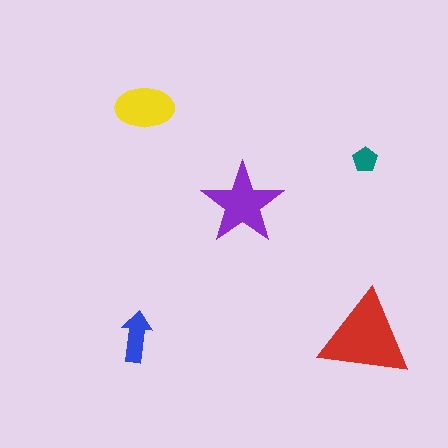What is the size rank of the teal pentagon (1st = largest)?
5th.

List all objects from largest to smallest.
The red triangle, the purple star, the yellow ellipse, the blue arrow, the teal pentagon.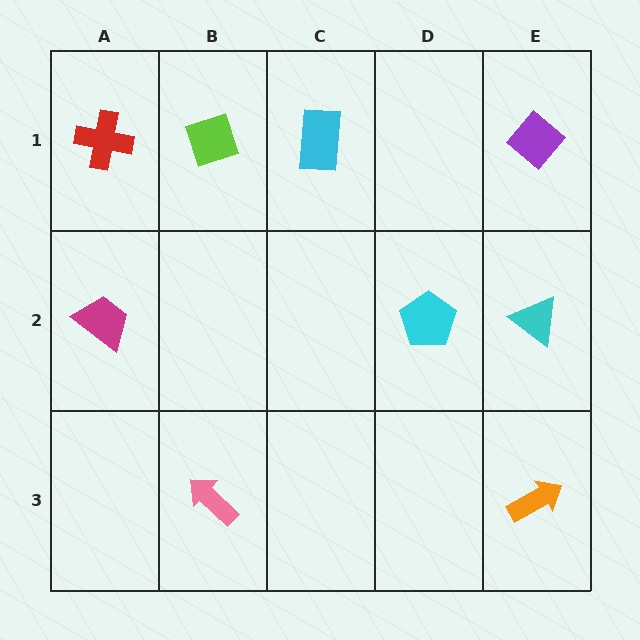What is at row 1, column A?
A red cross.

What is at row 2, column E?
A cyan triangle.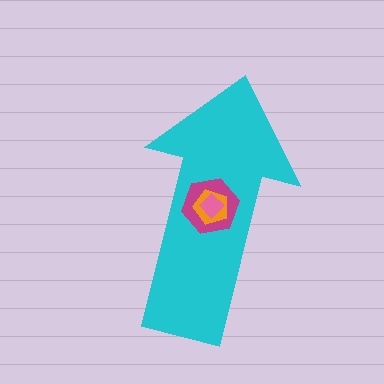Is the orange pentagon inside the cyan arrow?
Yes.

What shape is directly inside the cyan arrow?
The magenta hexagon.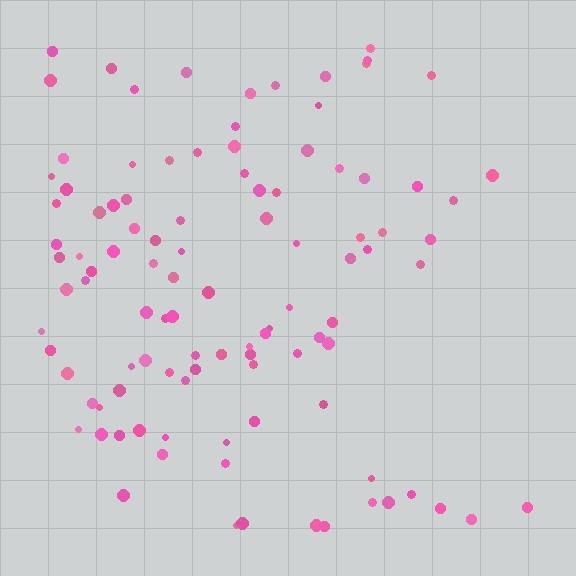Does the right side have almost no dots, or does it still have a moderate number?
Still a moderate number, just noticeably fewer than the left.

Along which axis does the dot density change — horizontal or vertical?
Horizontal.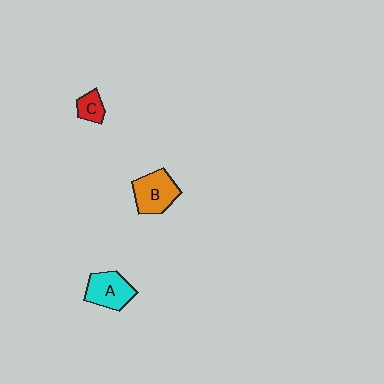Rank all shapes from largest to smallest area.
From largest to smallest: B (orange), A (cyan), C (red).